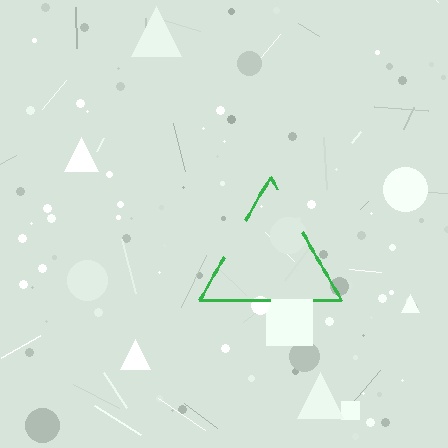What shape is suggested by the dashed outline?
The dashed outline suggests a triangle.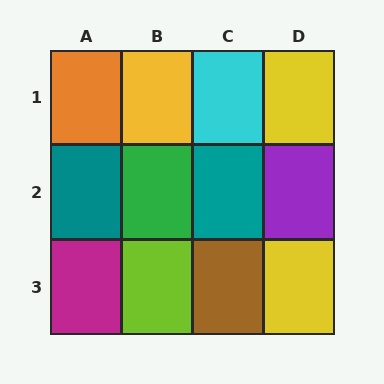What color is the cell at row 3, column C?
Brown.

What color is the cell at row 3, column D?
Yellow.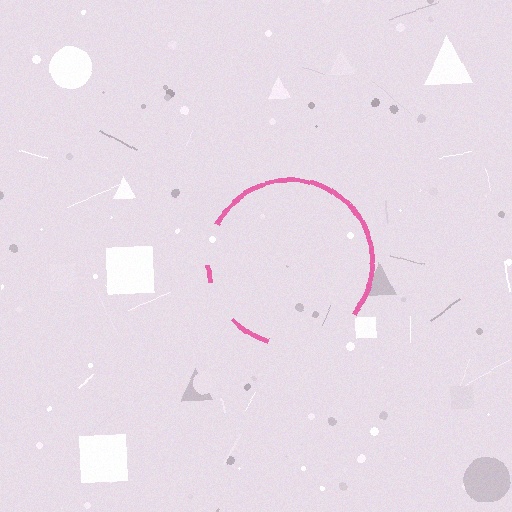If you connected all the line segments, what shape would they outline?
They would outline a circle.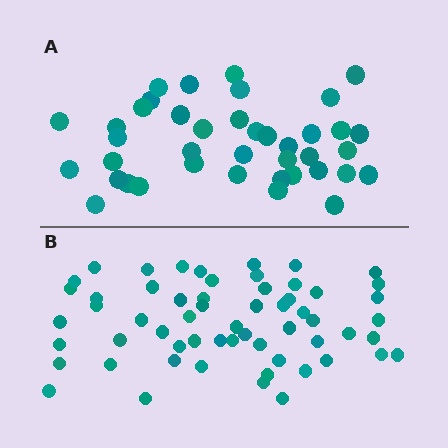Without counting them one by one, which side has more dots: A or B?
Region B (the bottom region) has more dots.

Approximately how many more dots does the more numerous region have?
Region B has approximately 20 more dots than region A.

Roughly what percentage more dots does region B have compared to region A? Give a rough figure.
About 50% more.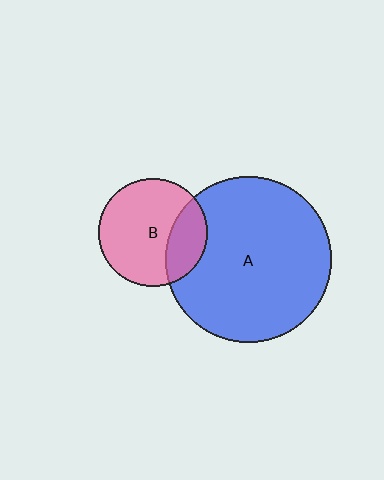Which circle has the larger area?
Circle A (blue).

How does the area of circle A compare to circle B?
Approximately 2.4 times.